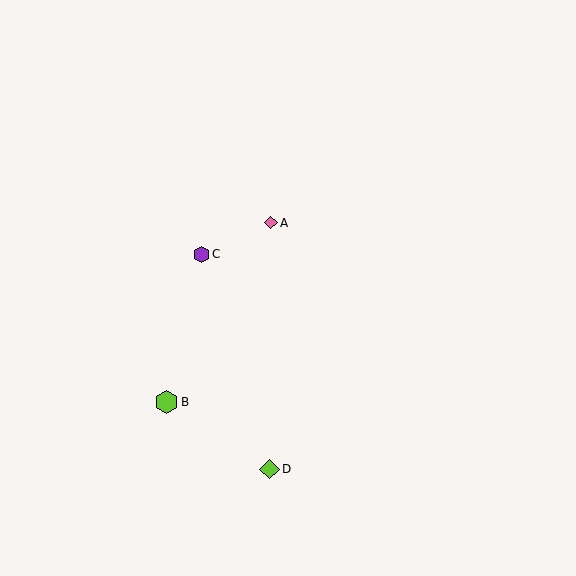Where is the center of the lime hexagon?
The center of the lime hexagon is at (166, 402).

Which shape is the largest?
The lime hexagon (labeled B) is the largest.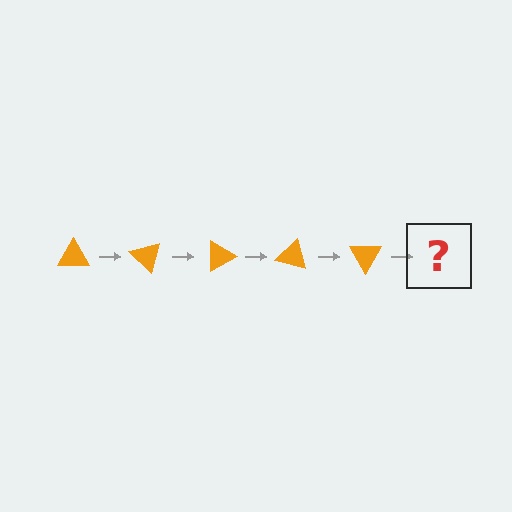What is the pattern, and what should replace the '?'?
The pattern is that the triangle rotates 45 degrees each step. The '?' should be an orange triangle rotated 225 degrees.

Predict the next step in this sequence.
The next step is an orange triangle rotated 225 degrees.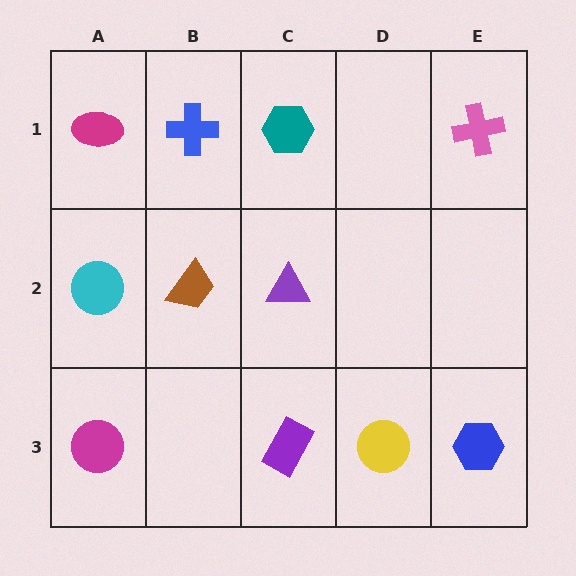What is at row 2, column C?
A purple triangle.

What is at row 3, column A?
A magenta circle.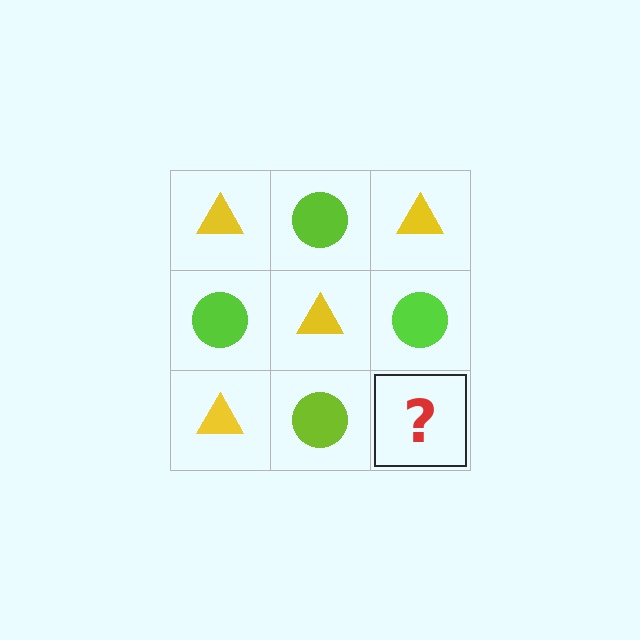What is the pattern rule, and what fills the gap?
The rule is that it alternates yellow triangle and lime circle in a checkerboard pattern. The gap should be filled with a yellow triangle.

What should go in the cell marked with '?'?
The missing cell should contain a yellow triangle.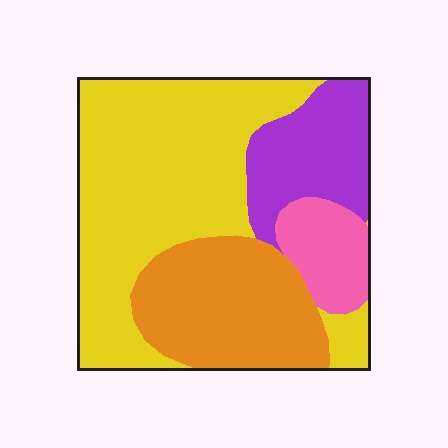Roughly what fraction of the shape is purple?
Purple takes up about one sixth (1/6) of the shape.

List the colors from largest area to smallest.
From largest to smallest: yellow, orange, purple, pink.